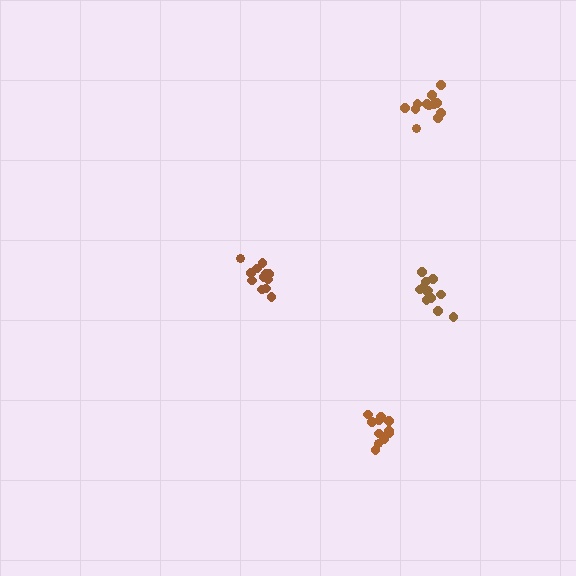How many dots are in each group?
Group 1: 12 dots, Group 2: 11 dots, Group 3: 12 dots, Group 4: 12 dots (47 total).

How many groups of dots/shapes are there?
There are 4 groups.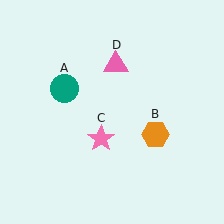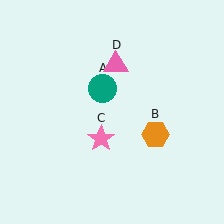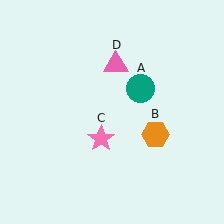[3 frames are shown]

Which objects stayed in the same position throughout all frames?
Orange hexagon (object B) and pink star (object C) and pink triangle (object D) remained stationary.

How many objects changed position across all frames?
1 object changed position: teal circle (object A).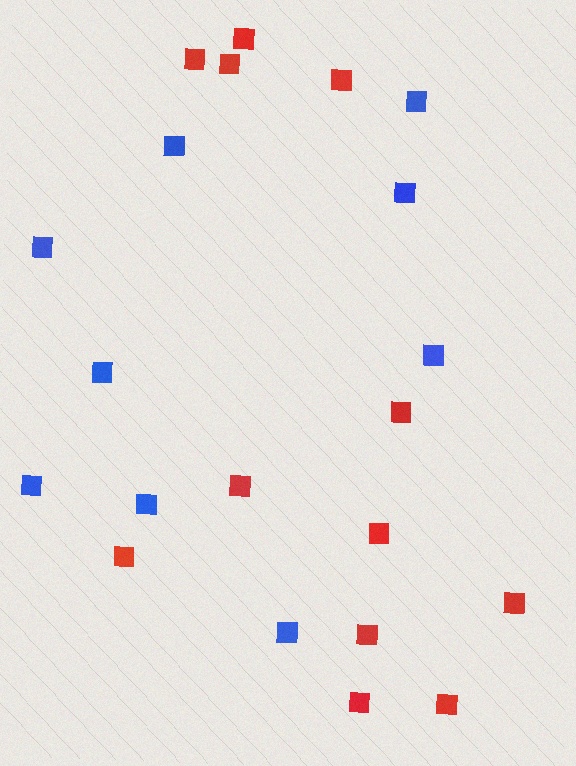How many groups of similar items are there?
There are 2 groups: one group of red squares (12) and one group of blue squares (9).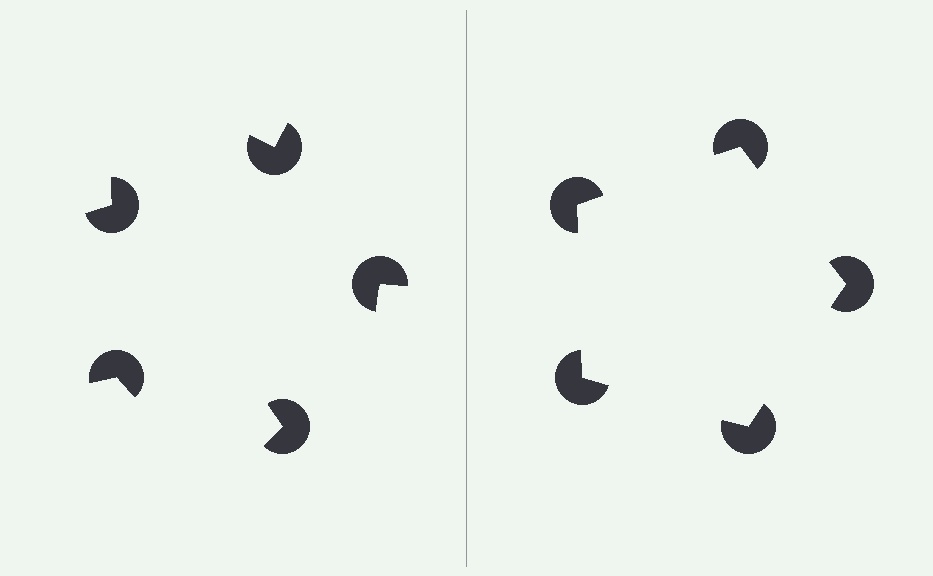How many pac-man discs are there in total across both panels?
10 — 5 on each side.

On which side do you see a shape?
An illusory pentagon appears on the right side. On the left side the wedge cuts are rotated, so no coherent shape forms.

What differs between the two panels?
The pac-man discs are positioned identically on both sides; only the wedge orientations differ. On the right they align to a pentagon; on the left they are misaligned.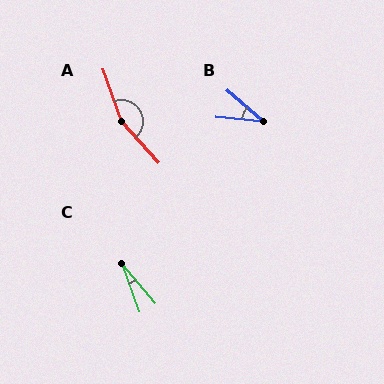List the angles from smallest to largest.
C (21°), B (35°), A (158°).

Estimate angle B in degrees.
Approximately 35 degrees.